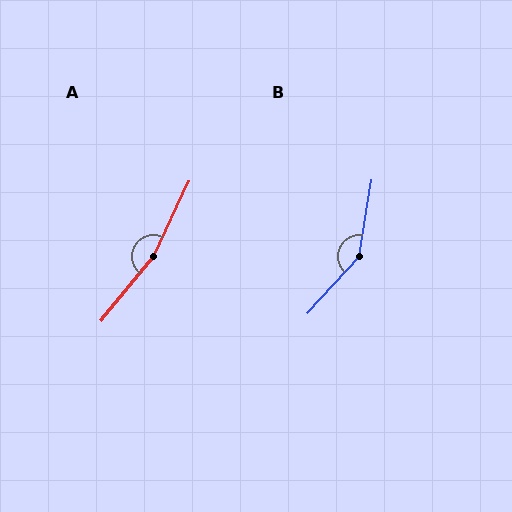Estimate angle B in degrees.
Approximately 147 degrees.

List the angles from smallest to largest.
B (147°), A (167°).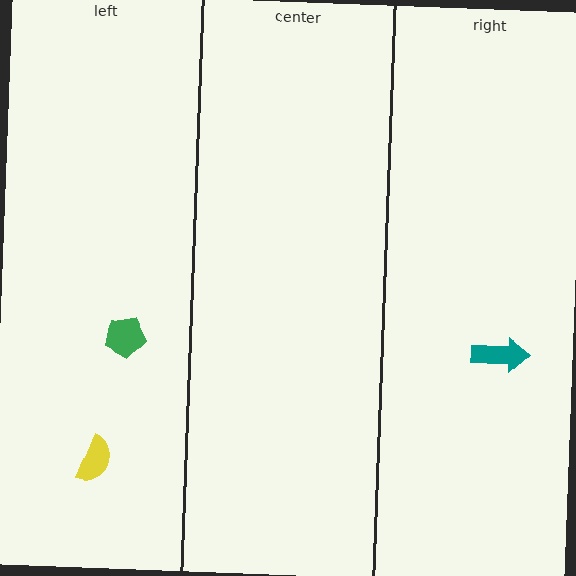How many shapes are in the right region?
1.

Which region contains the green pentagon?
The left region.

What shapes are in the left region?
The green pentagon, the yellow semicircle.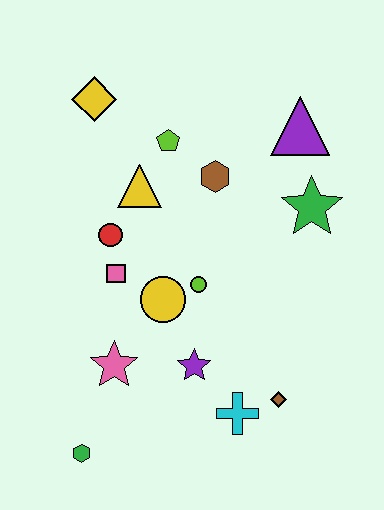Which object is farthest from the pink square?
The purple triangle is farthest from the pink square.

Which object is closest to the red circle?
The pink square is closest to the red circle.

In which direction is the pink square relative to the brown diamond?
The pink square is to the left of the brown diamond.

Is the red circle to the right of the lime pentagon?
No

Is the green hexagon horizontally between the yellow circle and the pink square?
No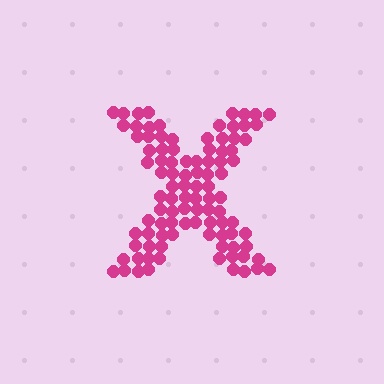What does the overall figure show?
The overall figure shows the letter X.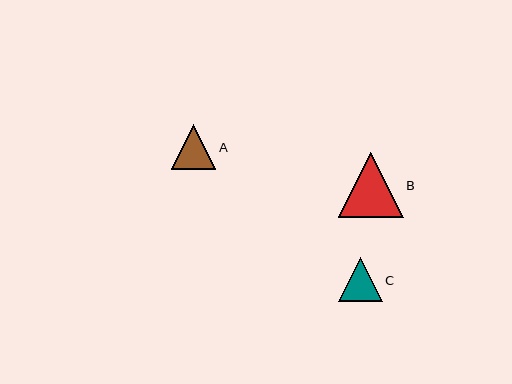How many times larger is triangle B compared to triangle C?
Triangle B is approximately 1.5 times the size of triangle C.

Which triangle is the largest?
Triangle B is the largest with a size of approximately 65 pixels.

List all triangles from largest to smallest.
From largest to smallest: B, A, C.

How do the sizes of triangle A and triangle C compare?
Triangle A and triangle C are approximately the same size.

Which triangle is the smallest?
Triangle C is the smallest with a size of approximately 44 pixels.